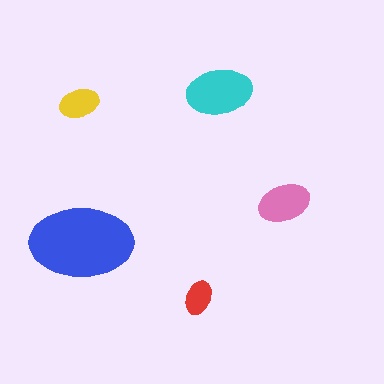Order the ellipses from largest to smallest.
the blue one, the cyan one, the pink one, the yellow one, the red one.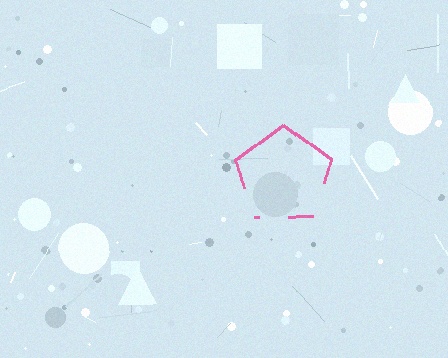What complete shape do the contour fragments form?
The contour fragments form a pentagon.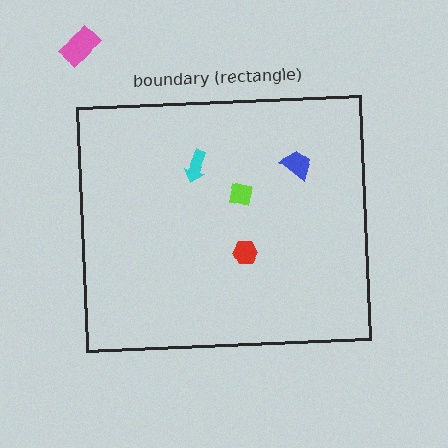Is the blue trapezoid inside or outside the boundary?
Inside.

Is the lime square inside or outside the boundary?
Inside.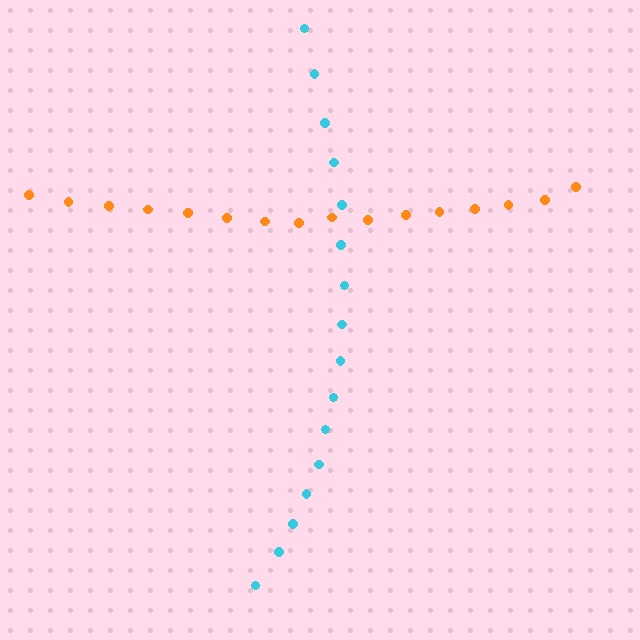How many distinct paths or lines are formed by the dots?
There are 2 distinct paths.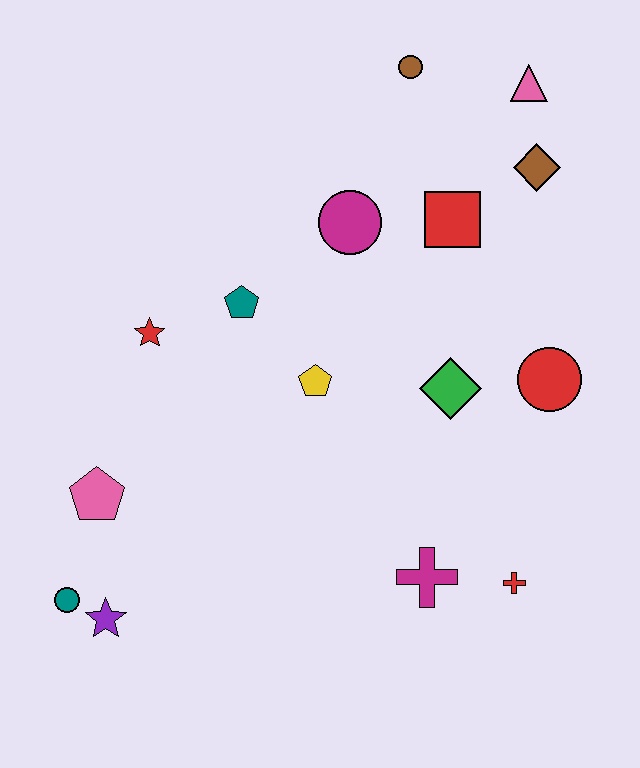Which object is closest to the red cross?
The magenta cross is closest to the red cross.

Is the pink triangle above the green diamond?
Yes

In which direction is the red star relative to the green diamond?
The red star is to the left of the green diamond.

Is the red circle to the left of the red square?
No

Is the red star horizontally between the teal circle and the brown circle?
Yes